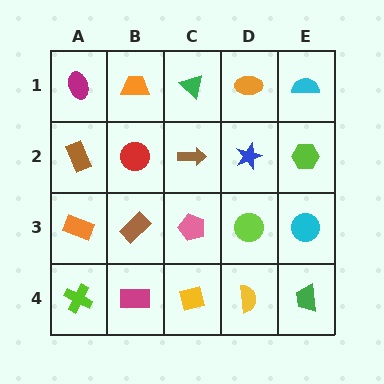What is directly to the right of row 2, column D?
A lime hexagon.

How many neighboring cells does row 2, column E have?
3.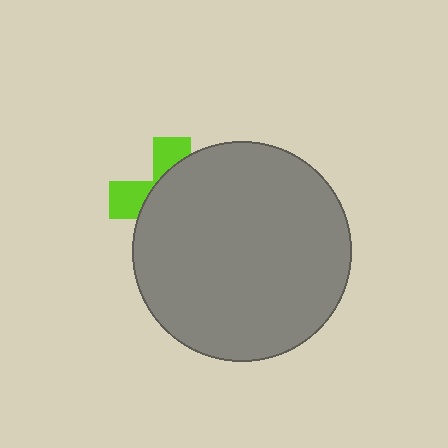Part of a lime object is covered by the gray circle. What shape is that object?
It is a cross.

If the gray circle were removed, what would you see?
You would see the complete lime cross.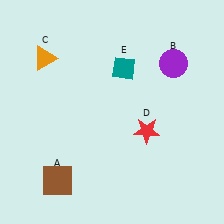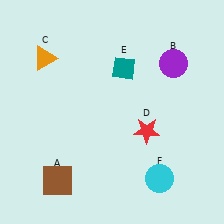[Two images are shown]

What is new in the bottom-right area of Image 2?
A cyan circle (F) was added in the bottom-right area of Image 2.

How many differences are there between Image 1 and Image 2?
There is 1 difference between the two images.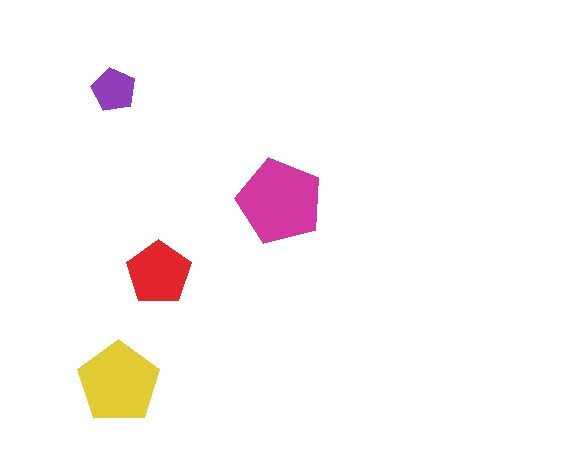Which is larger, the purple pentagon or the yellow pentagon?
The yellow one.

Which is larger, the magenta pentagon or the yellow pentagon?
The magenta one.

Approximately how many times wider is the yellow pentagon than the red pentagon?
About 1.5 times wider.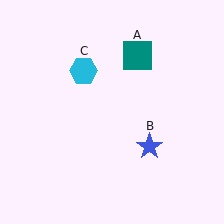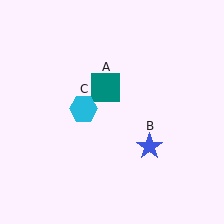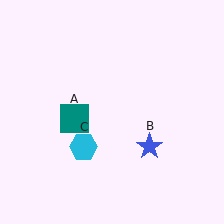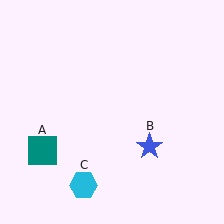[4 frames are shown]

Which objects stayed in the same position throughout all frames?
Blue star (object B) remained stationary.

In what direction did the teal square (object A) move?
The teal square (object A) moved down and to the left.